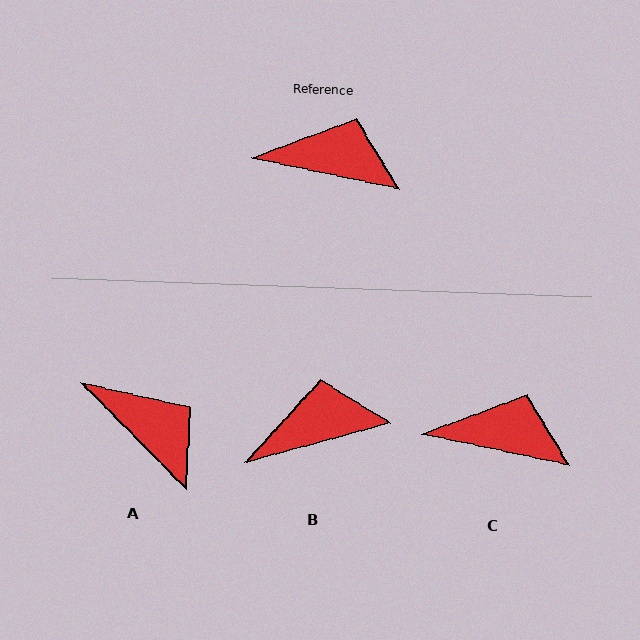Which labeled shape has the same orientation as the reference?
C.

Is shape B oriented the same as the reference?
No, it is off by about 27 degrees.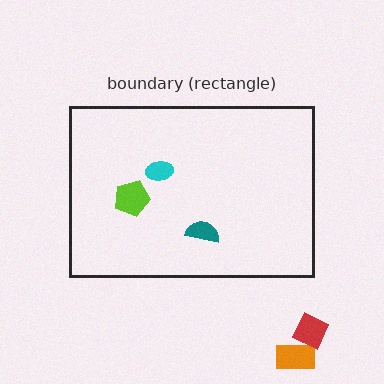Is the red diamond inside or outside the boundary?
Outside.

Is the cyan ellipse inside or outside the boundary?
Inside.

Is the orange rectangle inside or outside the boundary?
Outside.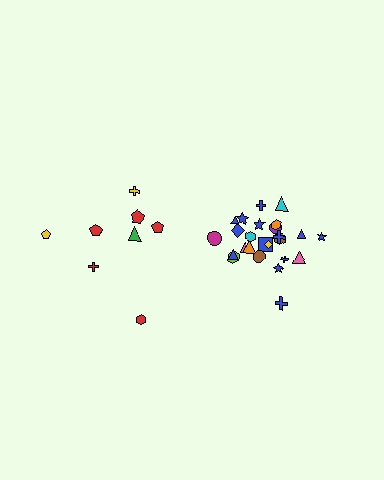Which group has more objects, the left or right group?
The right group.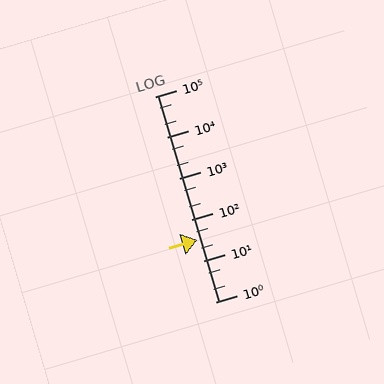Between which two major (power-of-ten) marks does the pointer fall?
The pointer is between 10 and 100.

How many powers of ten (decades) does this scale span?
The scale spans 5 decades, from 1 to 100000.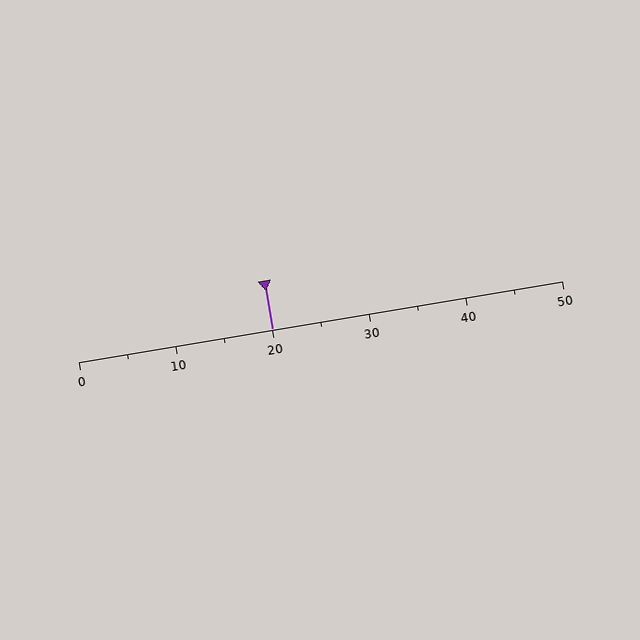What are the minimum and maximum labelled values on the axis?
The axis runs from 0 to 50.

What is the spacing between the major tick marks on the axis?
The major ticks are spaced 10 apart.